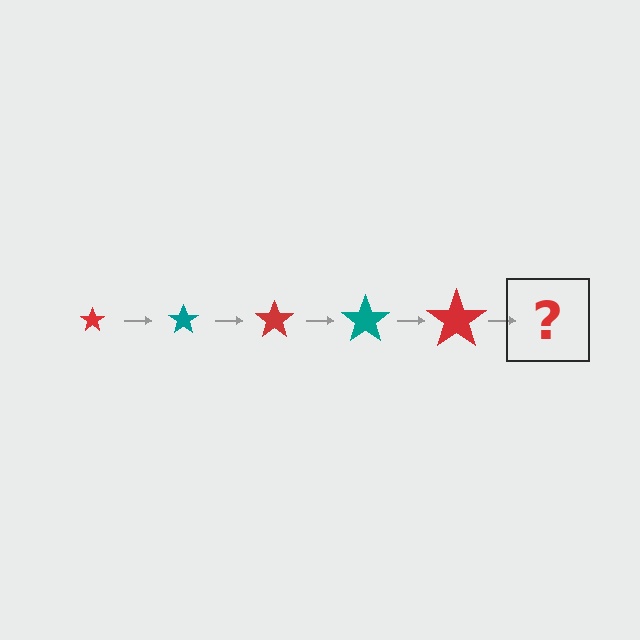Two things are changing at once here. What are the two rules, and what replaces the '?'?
The two rules are that the star grows larger each step and the color cycles through red and teal. The '?' should be a teal star, larger than the previous one.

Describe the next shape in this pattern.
It should be a teal star, larger than the previous one.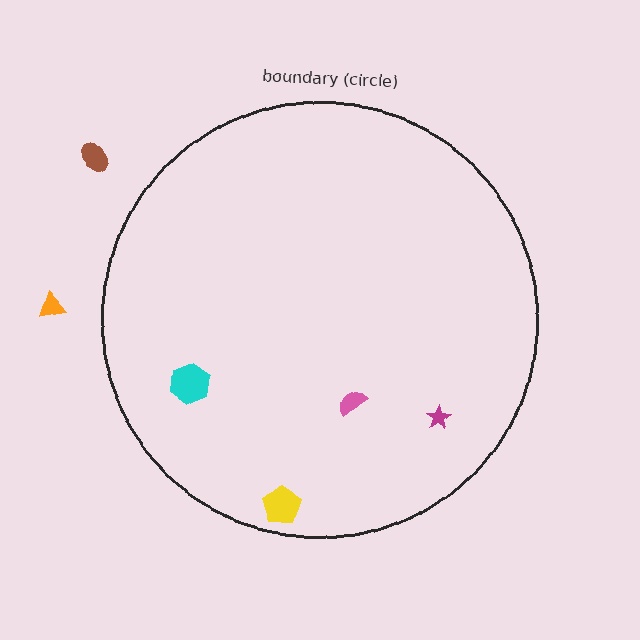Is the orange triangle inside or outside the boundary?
Outside.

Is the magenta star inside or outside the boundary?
Inside.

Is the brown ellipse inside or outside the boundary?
Outside.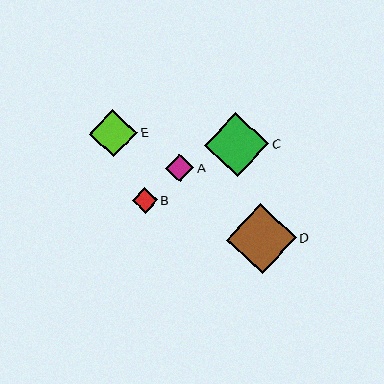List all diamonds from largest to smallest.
From largest to smallest: D, C, E, A, B.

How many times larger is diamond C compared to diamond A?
Diamond C is approximately 2.3 times the size of diamond A.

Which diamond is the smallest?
Diamond B is the smallest with a size of approximately 25 pixels.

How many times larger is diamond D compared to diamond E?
Diamond D is approximately 1.5 times the size of diamond E.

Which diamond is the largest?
Diamond D is the largest with a size of approximately 70 pixels.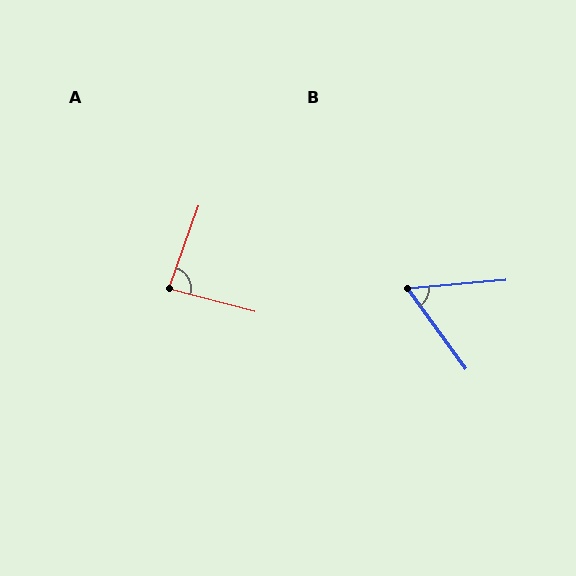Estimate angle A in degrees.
Approximately 85 degrees.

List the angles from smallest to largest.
B (59°), A (85°).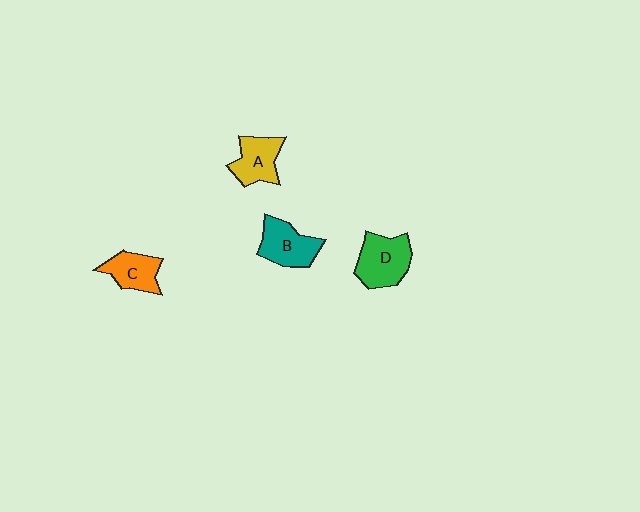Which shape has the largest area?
Shape D (green).